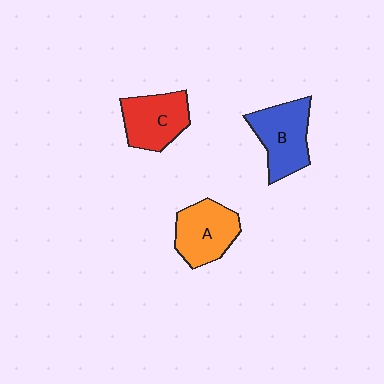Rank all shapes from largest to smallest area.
From largest to smallest: B (blue), A (orange), C (red).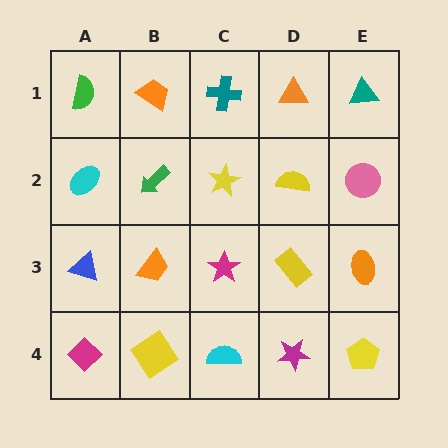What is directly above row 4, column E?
An orange ellipse.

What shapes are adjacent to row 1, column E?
A pink circle (row 2, column E), an orange triangle (row 1, column D).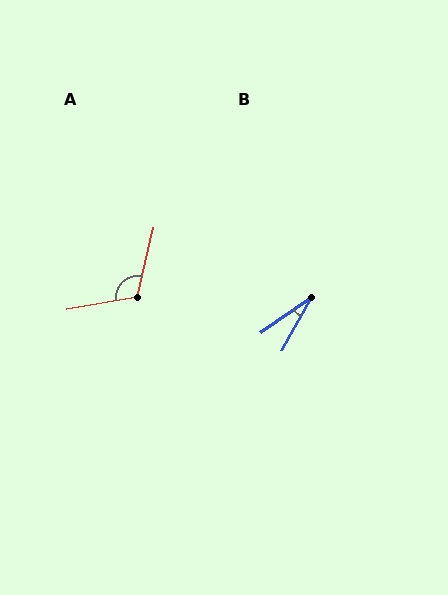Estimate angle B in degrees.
Approximately 26 degrees.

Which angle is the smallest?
B, at approximately 26 degrees.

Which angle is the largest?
A, at approximately 113 degrees.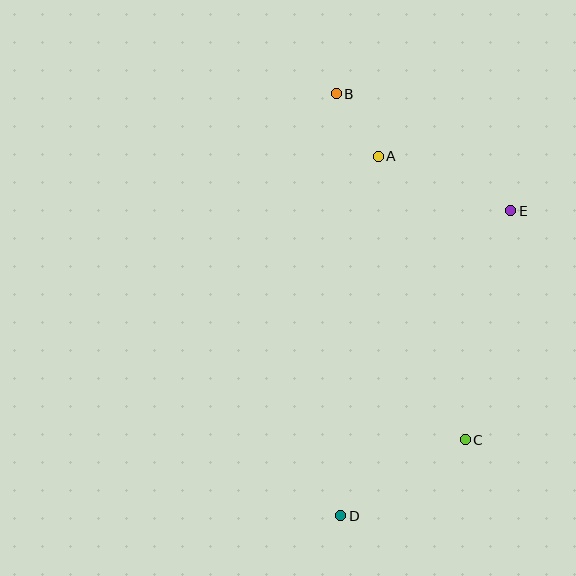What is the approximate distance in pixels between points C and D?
The distance between C and D is approximately 146 pixels.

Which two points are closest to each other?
Points A and B are closest to each other.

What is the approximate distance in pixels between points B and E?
The distance between B and E is approximately 210 pixels.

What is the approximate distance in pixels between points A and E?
The distance between A and E is approximately 143 pixels.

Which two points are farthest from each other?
Points B and D are farthest from each other.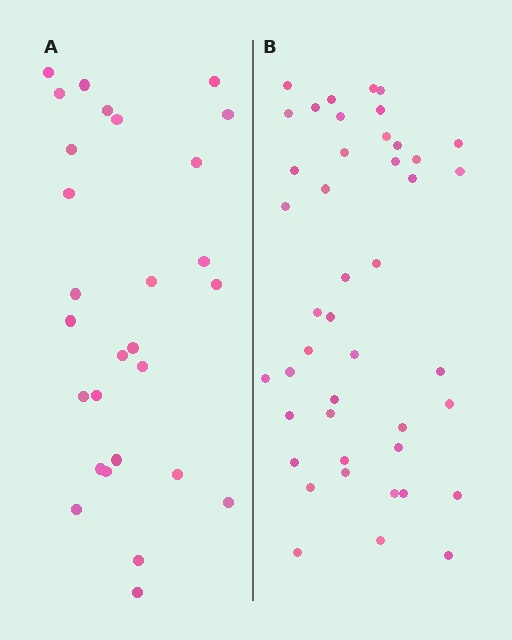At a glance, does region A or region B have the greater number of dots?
Region B (the right region) has more dots.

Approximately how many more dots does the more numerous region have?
Region B has approximately 15 more dots than region A.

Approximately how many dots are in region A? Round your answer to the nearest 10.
About 30 dots. (The exact count is 28, which rounds to 30.)